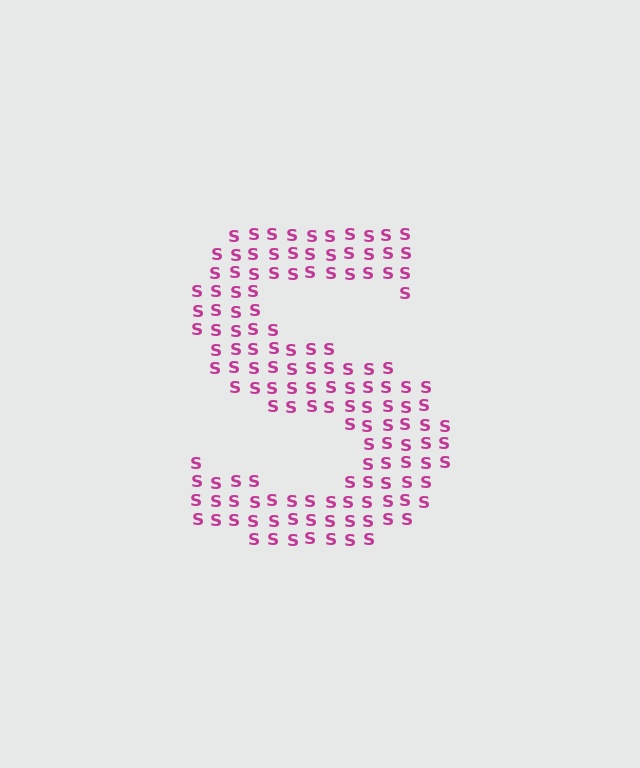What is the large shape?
The large shape is the letter S.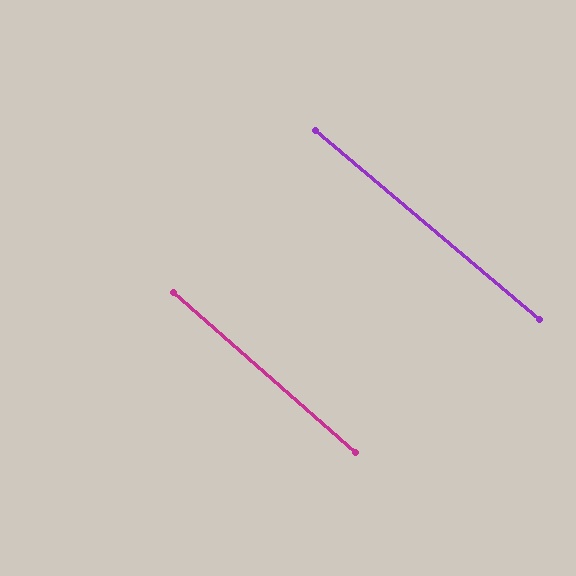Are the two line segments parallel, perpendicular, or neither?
Parallel — their directions differ by only 1.1°.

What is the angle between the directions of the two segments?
Approximately 1 degree.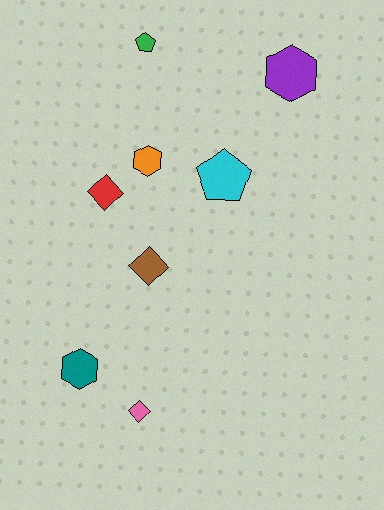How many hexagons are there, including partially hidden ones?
There are 3 hexagons.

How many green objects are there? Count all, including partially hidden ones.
There is 1 green object.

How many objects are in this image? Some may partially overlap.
There are 8 objects.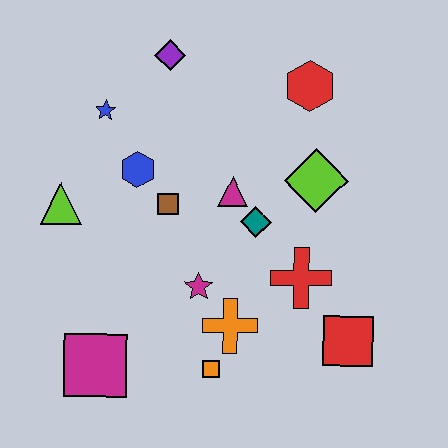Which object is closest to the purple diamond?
The blue star is closest to the purple diamond.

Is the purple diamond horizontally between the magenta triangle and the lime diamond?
No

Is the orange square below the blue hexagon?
Yes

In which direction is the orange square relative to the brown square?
The orange square is below the brown square.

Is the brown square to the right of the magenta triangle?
No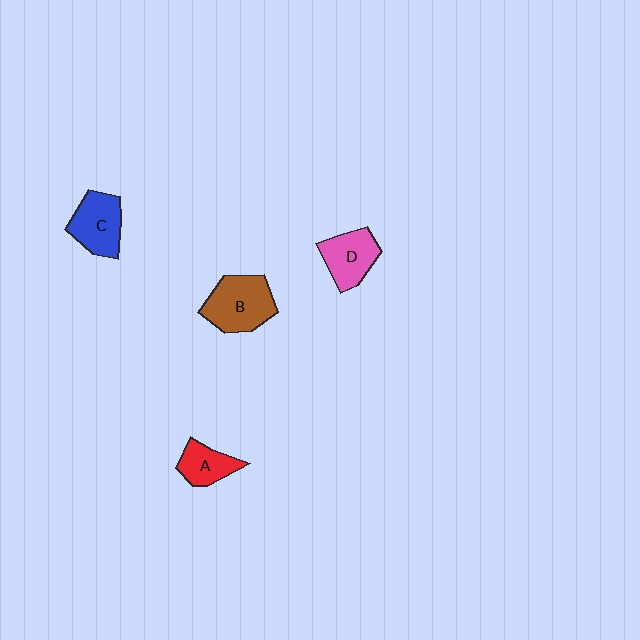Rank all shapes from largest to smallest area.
From largest to smallest: B (brown), C (blue), D (pink), A (red).